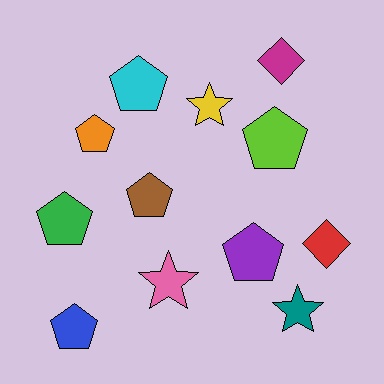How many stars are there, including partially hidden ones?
There are 3 stars.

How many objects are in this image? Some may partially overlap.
There are 12 objects.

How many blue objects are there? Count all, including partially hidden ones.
There is 1 blue object.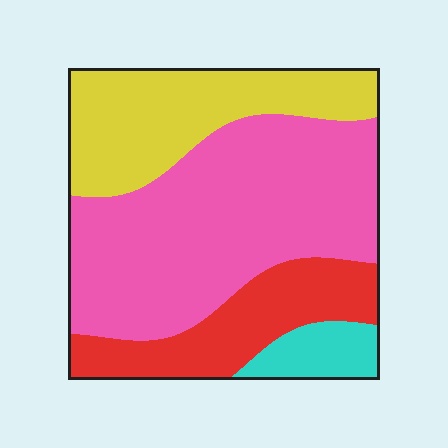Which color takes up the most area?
Pink, at roughly 50%.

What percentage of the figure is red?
Red takes up about one fifth (1/5) of the figure.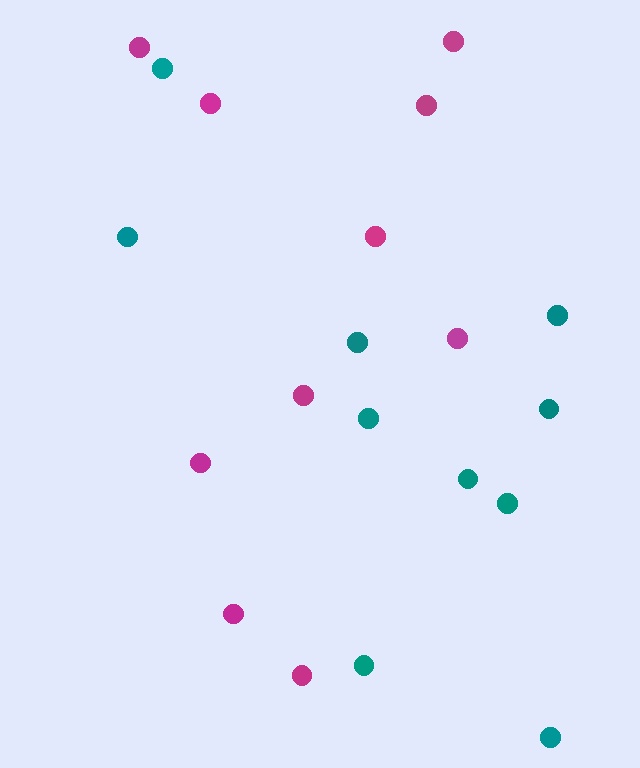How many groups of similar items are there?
There are 2 groups: one group of magenta circles (10) and one group of teal circles (10).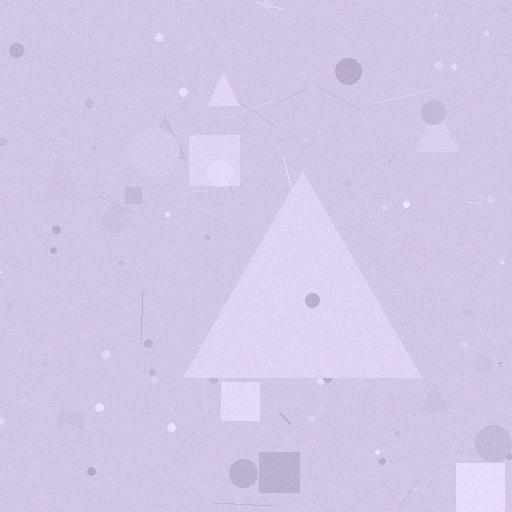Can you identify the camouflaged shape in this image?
The camouflaged shape is a triangle.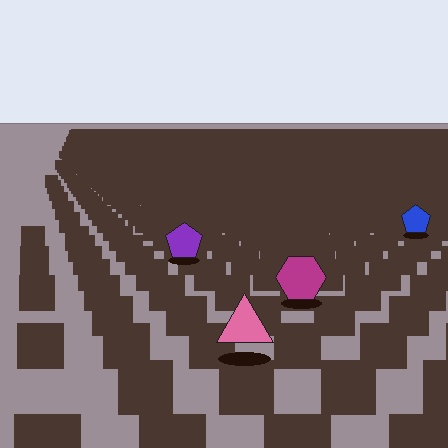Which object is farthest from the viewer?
The blue pentagon is farthest from the viewer. It appears smaller and the ground texture around it is denser.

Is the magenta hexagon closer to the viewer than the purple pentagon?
Yes. The magenta hexagon is closer — you can tell from the texture gradient: the ground texture is coarser near it.